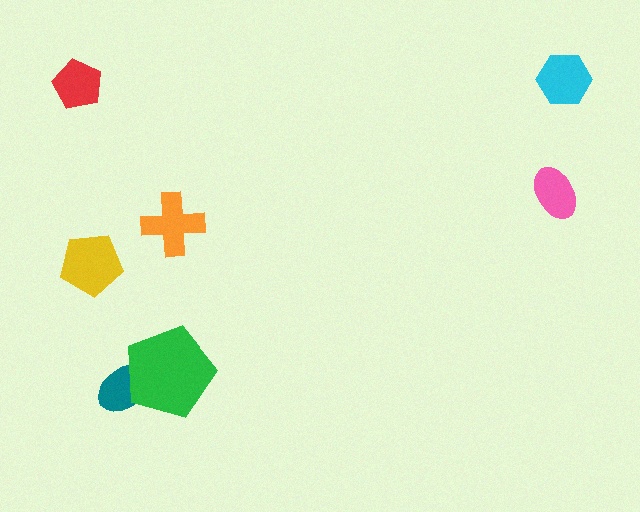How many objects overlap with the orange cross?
0 objects overlap with the orange cross.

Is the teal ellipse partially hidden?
Yes, it is partially covered by another shape.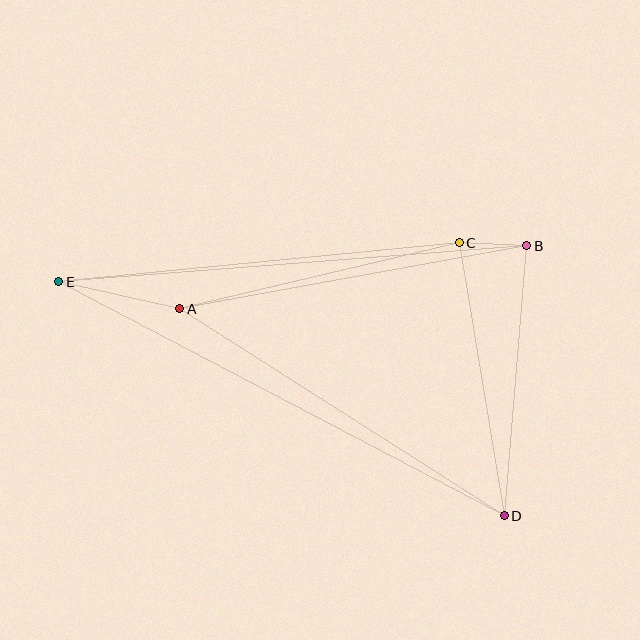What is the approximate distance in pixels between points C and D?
The distance between C and D is approximately 277 pixels.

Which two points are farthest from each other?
Points D and E are farthest from each other.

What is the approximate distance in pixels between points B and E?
The distance between B and E is approximately 470 pixels.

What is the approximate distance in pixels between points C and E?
The distance between C and E is approximately 402 pixels.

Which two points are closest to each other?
Points B and C are closest to each other.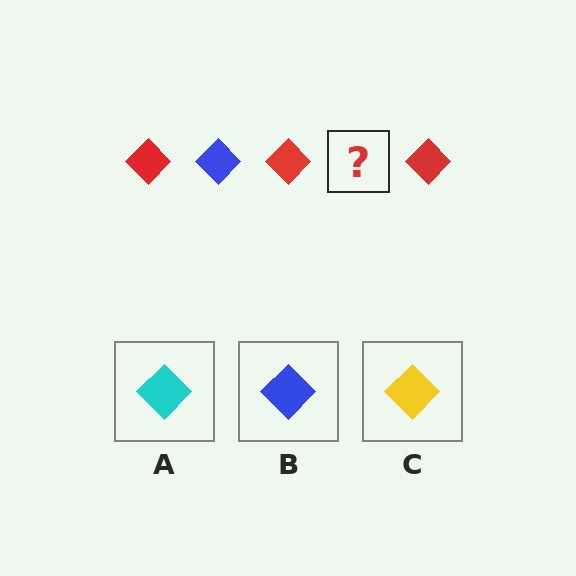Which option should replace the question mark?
Option B.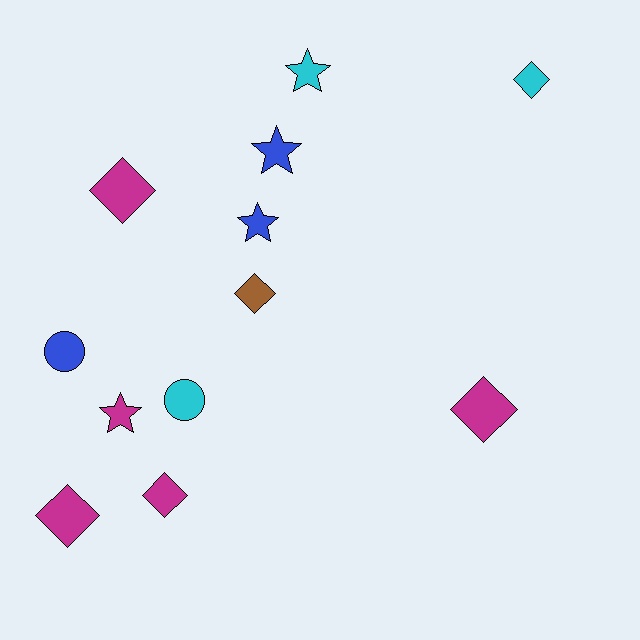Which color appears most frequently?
Magenta, with 5 objects.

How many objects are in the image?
There are 12 objects.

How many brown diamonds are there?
There is 1 brown diamond.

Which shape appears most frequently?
Diamond, with 6 objects.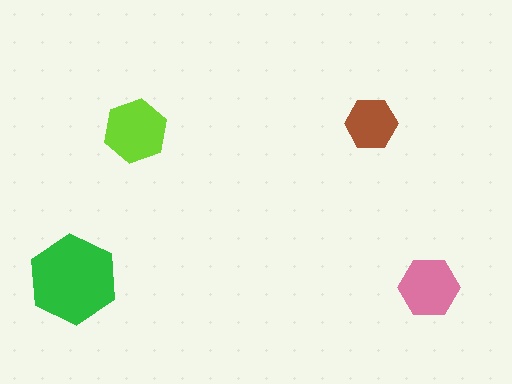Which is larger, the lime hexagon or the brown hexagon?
The lime one.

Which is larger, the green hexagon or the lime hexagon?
The green one.